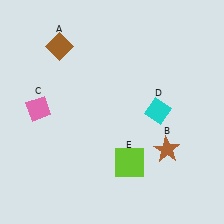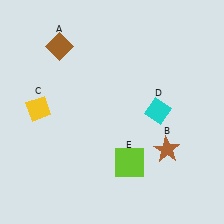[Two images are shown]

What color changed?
The diamond (C) changed from pink in Image 1 to yellow in Image 2.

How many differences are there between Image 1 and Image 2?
There is 1 difference between the two images.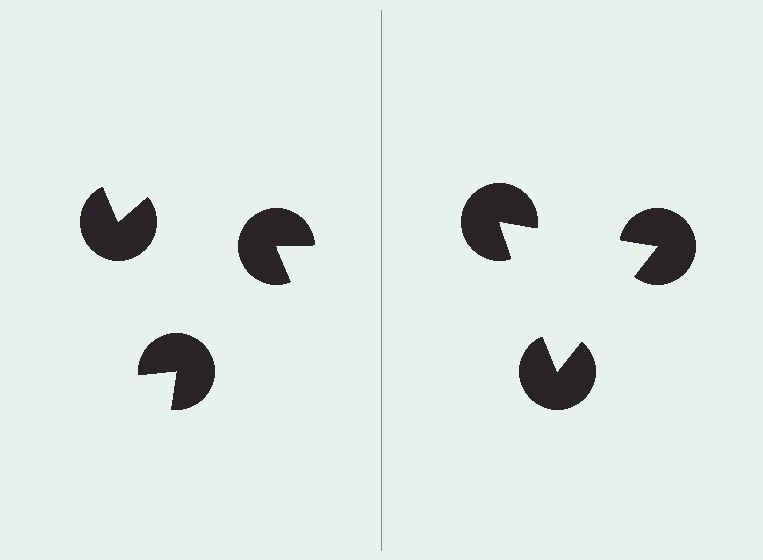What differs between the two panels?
The pac-man discs are positioned identically on both sides; only the wedge orientations differ. On the right they align to a triangle; on the left they are misaligned.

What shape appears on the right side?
An illusory triangle.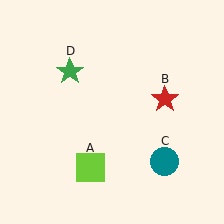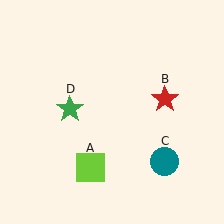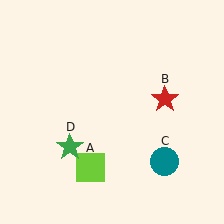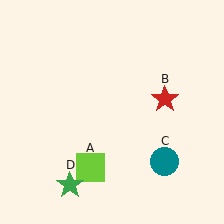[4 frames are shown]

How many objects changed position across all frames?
1 object changed position: green star (object D).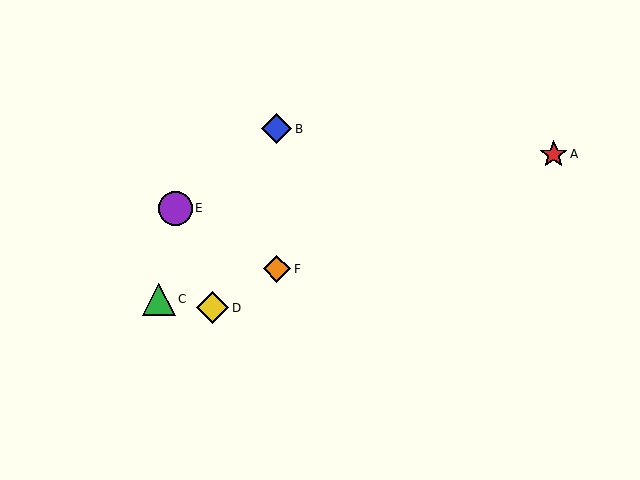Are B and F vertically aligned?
Yes, both are at x≈277.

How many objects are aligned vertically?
2 objects (B, F) are aligned vertically.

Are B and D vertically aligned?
No, B is at x≈277 and D is at x≈213.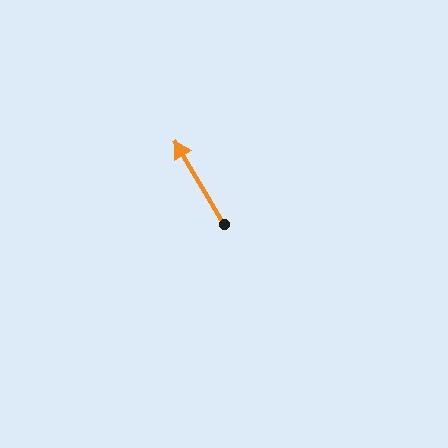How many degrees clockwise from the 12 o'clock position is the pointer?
Approximately 329 degrees.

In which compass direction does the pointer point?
Northwest.